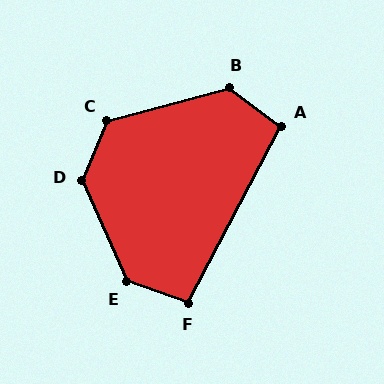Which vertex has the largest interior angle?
D, at approximately 133 degrees.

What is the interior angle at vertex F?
Approximately 99 degrees (obtuse).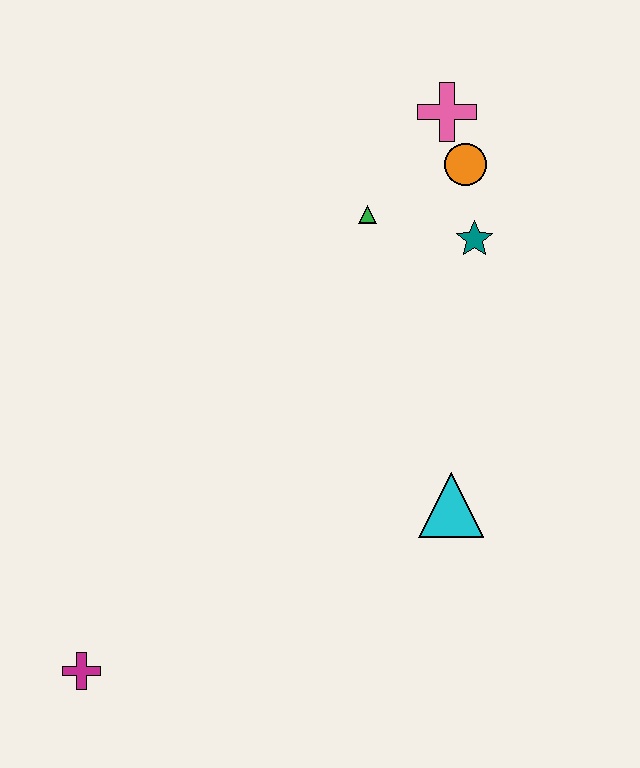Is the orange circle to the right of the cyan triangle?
Yes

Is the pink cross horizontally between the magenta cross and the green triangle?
No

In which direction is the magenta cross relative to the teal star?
The magenta cross is below the teal star.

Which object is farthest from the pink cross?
The magenta cross is farthest from the pink cross.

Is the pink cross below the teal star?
No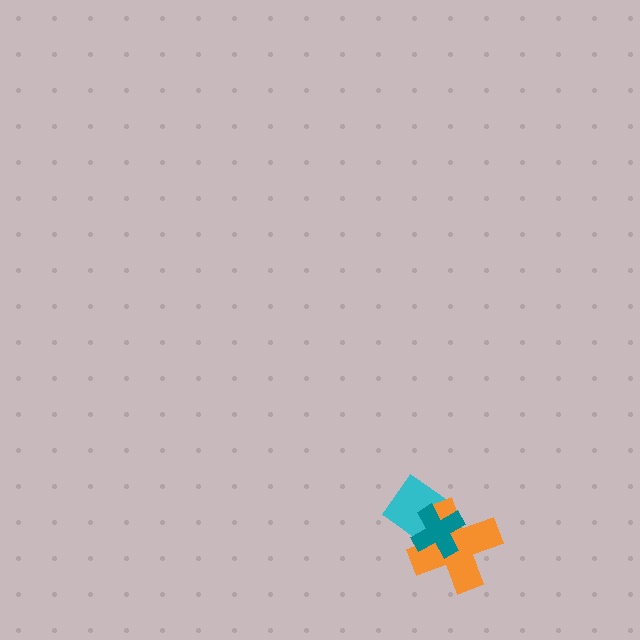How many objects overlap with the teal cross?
2 objects overlap with the teal cross.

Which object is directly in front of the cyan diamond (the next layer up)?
The orange cross is directly in front of the cyan diamond.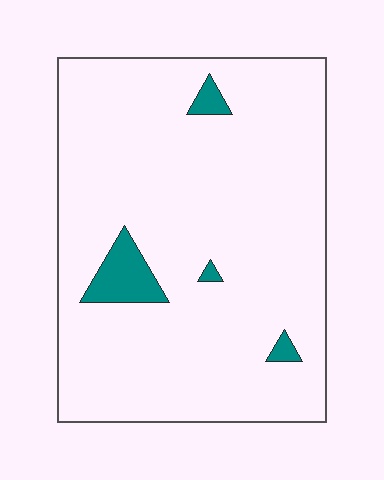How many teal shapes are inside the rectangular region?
4.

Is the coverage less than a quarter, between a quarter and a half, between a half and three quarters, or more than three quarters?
Less than a quarter.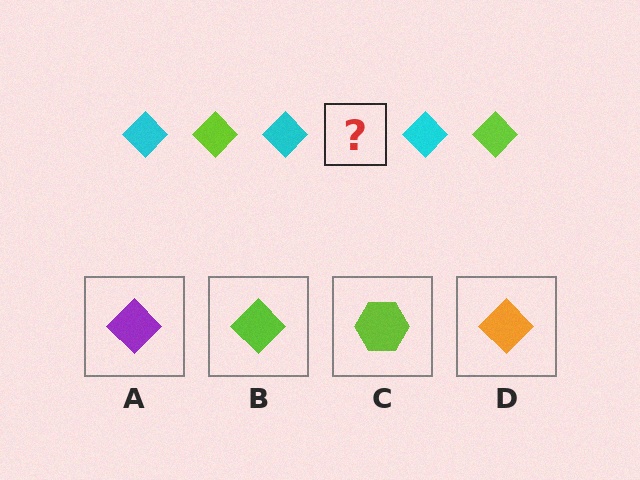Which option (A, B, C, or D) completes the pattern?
B.